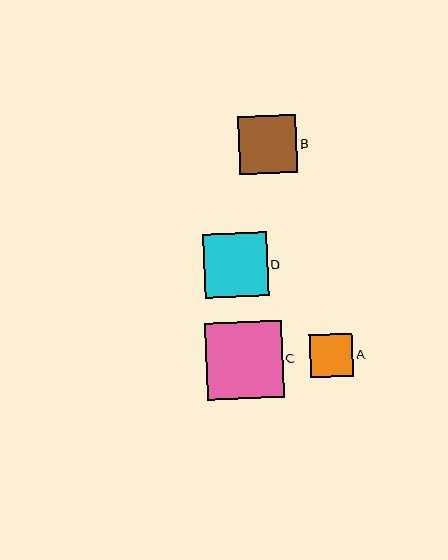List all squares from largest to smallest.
From largest to smallest: C, D, B, A.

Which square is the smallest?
Square A is the smallest with a size of approximately 43 pixels.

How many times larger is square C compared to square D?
Square C is approximately 1.2 times the size of square D.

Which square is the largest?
Square C is the largest with a size of approximately 77 pixels.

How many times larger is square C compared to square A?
Square C is approximately 1.8 times the size of square A.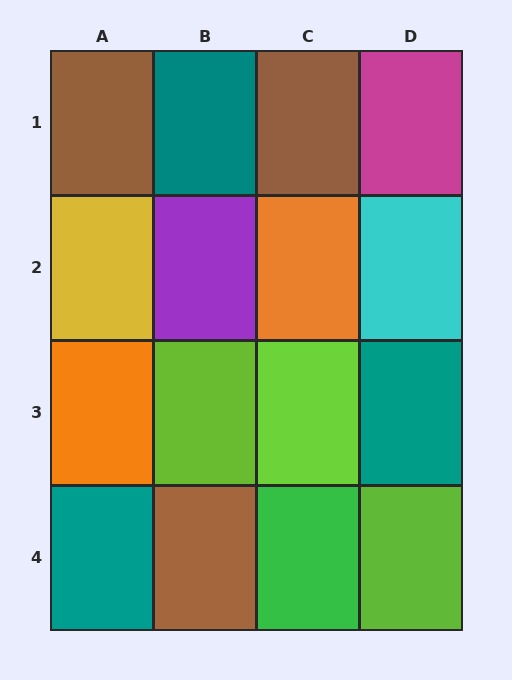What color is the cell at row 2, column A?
Yellow.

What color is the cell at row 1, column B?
Teal.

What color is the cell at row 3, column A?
Orange.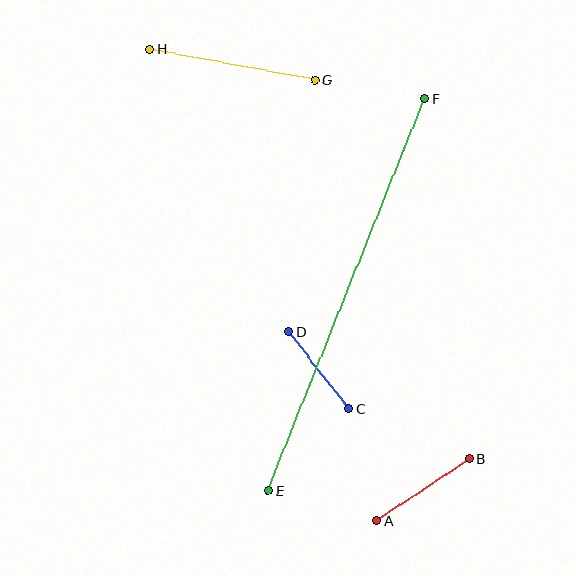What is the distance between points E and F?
The distance is approximately 422 pixels.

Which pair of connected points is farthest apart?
Points E and F are farthest apart.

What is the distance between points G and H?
The distance is approximately 168 pixels.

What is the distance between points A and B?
The distance is approximately 112 pixels.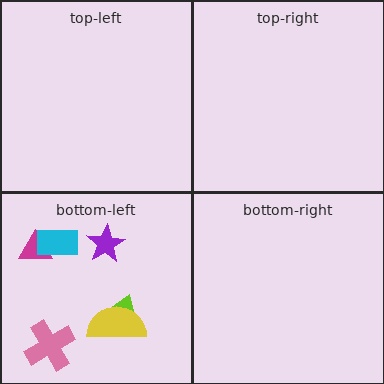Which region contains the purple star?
The bottom-left region.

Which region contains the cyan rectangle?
The bottom-left region.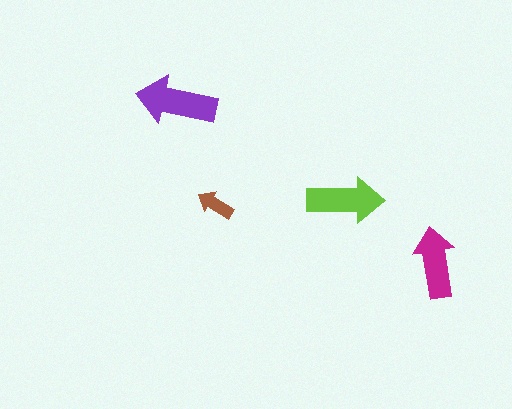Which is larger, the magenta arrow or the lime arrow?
The lime one.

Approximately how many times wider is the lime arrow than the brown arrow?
About 2 times wider.